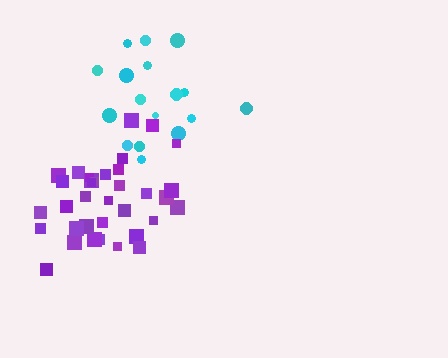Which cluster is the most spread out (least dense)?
Cyan.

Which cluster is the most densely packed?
Purple.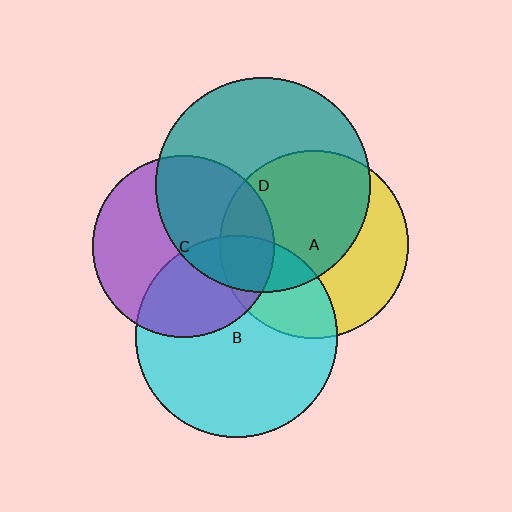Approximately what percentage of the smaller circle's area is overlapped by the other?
Approximately 60%.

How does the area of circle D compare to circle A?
Approximately 1.3 times.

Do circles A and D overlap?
Yes.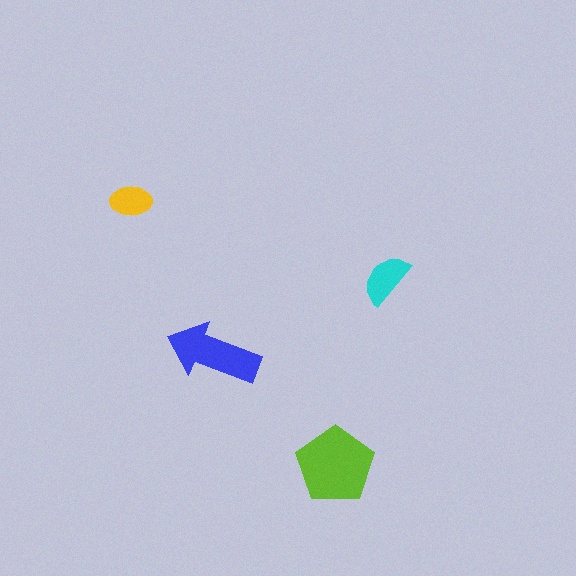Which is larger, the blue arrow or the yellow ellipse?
The blue arrow.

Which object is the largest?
The lime pentagon.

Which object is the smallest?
The yellow ellipse.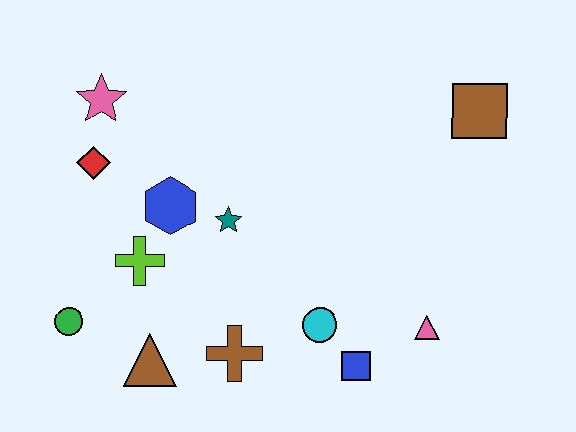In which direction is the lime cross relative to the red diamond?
The lime cross is below the red diamond.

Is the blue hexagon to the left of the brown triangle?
No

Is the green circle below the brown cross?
No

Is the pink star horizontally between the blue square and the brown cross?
No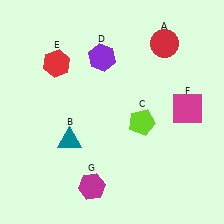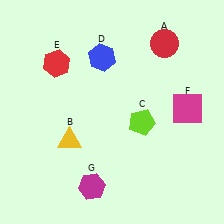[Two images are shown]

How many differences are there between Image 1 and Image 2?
There are 2 differences between the two images.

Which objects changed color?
B changed from teal to yellow. D changed from purple to blue.